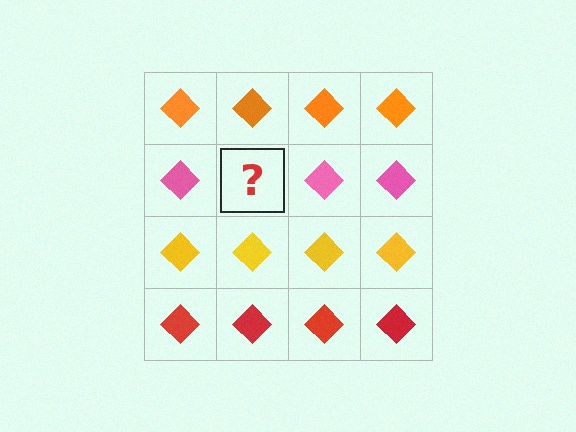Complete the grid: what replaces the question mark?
The question mark should be replaced with a pink diamond.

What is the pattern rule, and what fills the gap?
The rule is that each row has a consistent color. The gap should be filled with a pink diamond.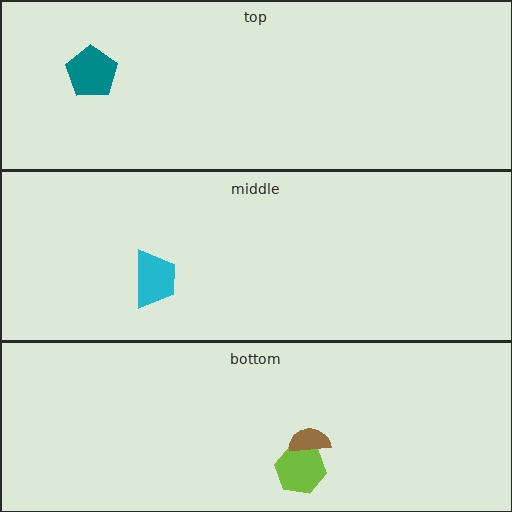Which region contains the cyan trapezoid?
The middle region.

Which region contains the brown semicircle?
The bottom region.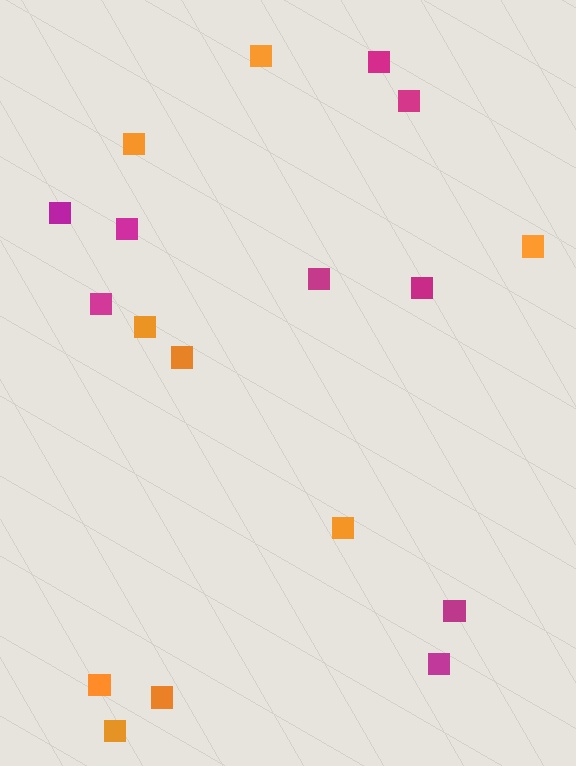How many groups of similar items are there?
There are 2 groups: one group of magenta squares (9) and one group of orange squares (9).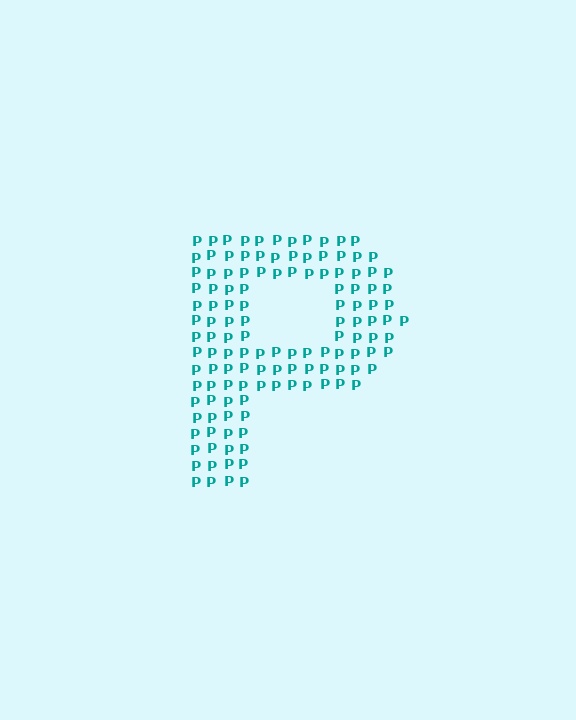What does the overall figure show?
The overall figure shows the letter P.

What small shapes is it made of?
It is made of small letter P's.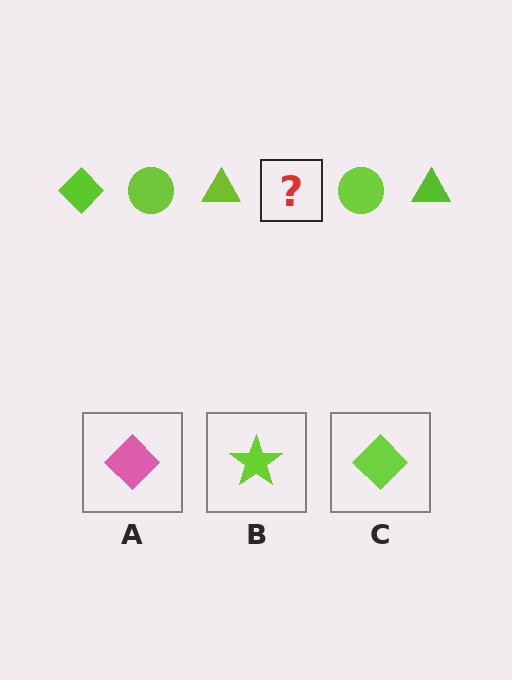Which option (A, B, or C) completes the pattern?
C.